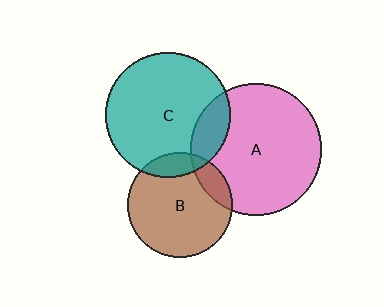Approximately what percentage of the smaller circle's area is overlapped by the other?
Approximately 15%.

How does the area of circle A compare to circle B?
Approximately 1.6 times.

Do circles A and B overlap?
Yes.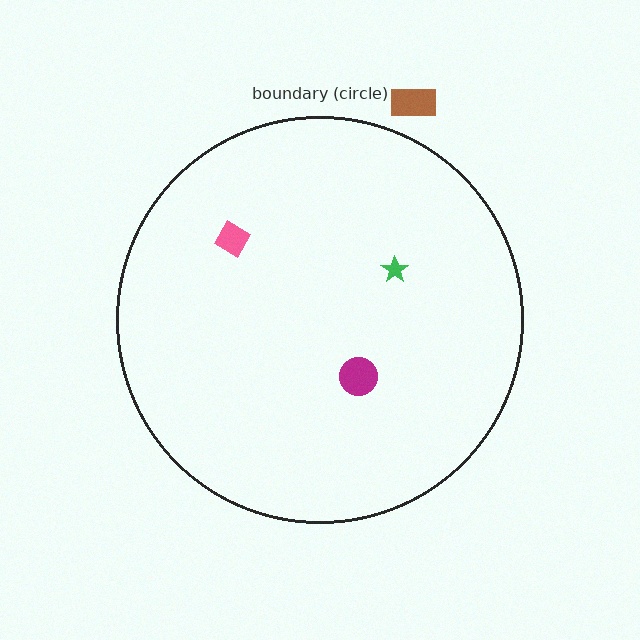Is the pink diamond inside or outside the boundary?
Inside.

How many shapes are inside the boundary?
3 inside, 1 outside.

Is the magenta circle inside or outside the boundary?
Inside.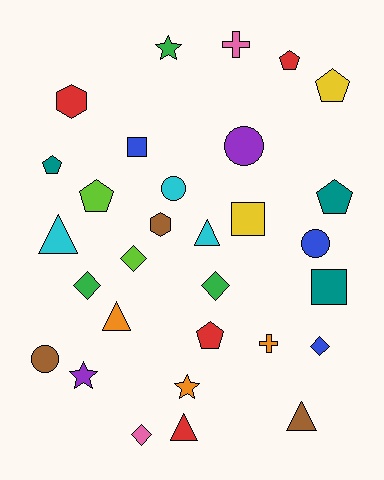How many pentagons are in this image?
There are 6 pentagons.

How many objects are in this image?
There are 30 objects.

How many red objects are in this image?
There are 4 red objects.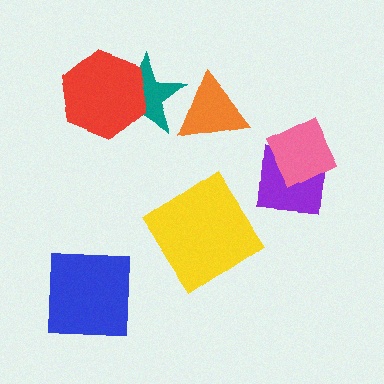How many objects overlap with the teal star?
2 objects overlap with the teal star.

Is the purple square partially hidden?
Yes, it is partially covered by another shape.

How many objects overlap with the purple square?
1 object overlaps with the purple square.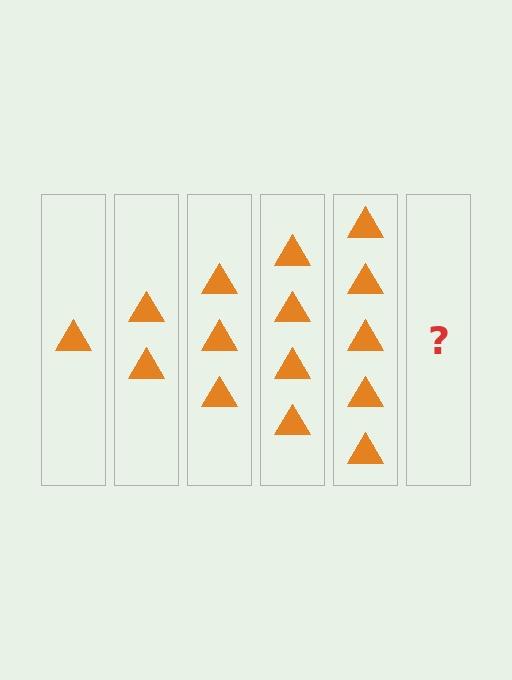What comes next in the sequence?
The next element should be 6 triangles.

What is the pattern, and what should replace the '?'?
The pattern is that each step adds one more triangle. The '?' should be 6 triangles.